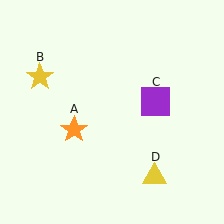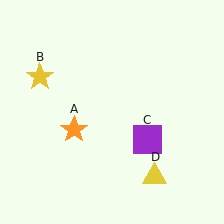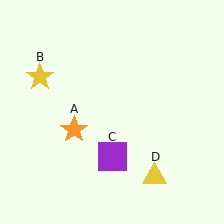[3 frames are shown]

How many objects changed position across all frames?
1 object changed position: purple square (object C).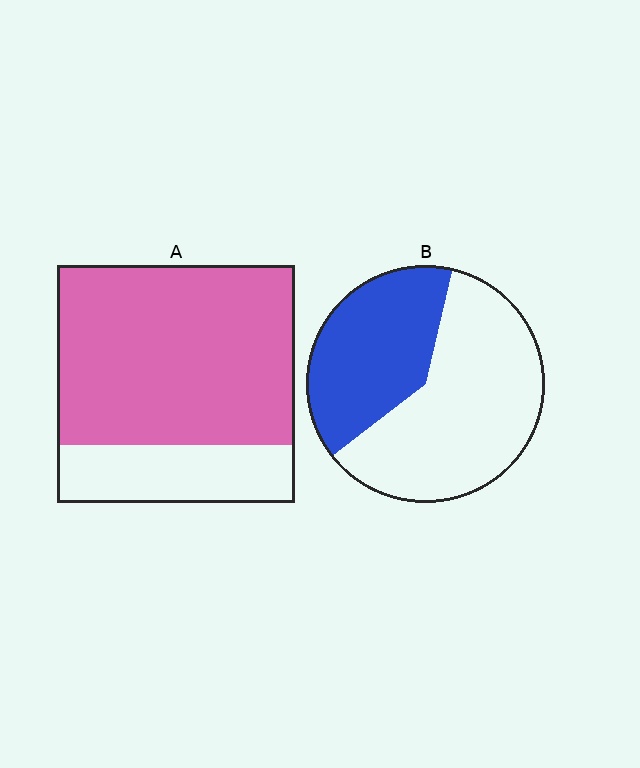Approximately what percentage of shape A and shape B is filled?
A is approximately 75% and B is approximately 40%.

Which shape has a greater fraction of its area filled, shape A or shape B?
Shape A.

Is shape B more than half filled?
No.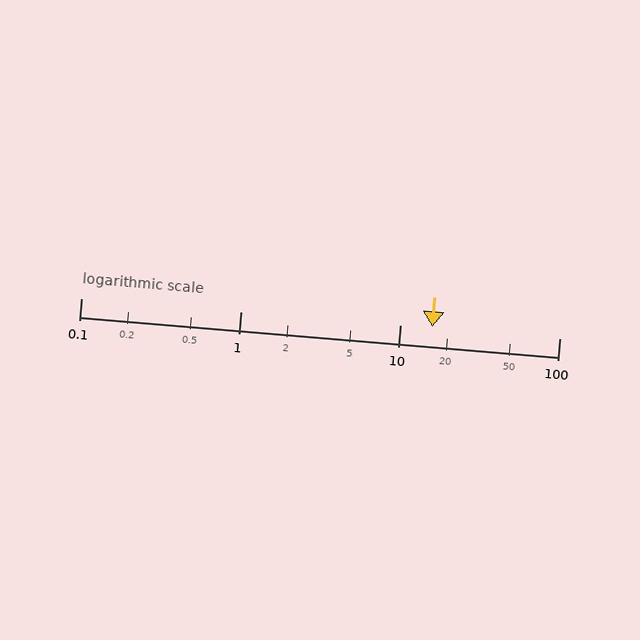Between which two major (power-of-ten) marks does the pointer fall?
The pointer is between 10 and 100.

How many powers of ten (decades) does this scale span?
The scale spans 3 decades, from 0.1 to 100.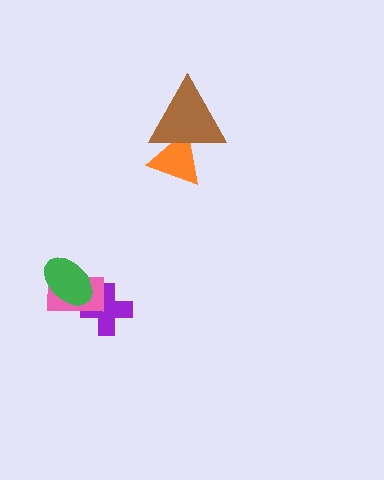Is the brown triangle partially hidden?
No, no other shape covers it.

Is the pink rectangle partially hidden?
Yes, it is partially covered by another shape.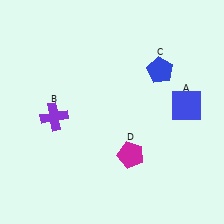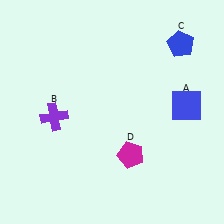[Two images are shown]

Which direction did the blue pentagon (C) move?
The blue pentagon (C) moved up.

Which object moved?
The blue pentagon (C) moved up.